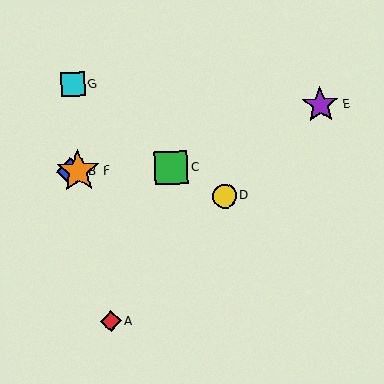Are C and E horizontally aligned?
No, C is at y≈168 and E is at y≈105.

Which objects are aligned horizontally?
Objects B, C, F are aligned horizontally.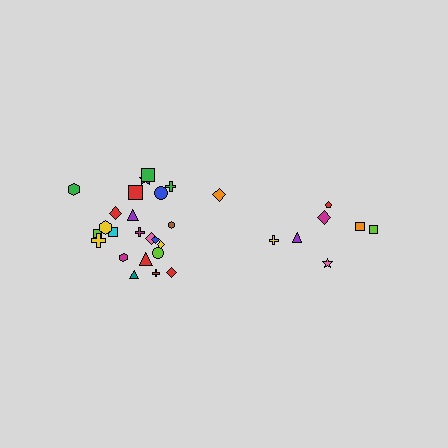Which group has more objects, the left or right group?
The left group.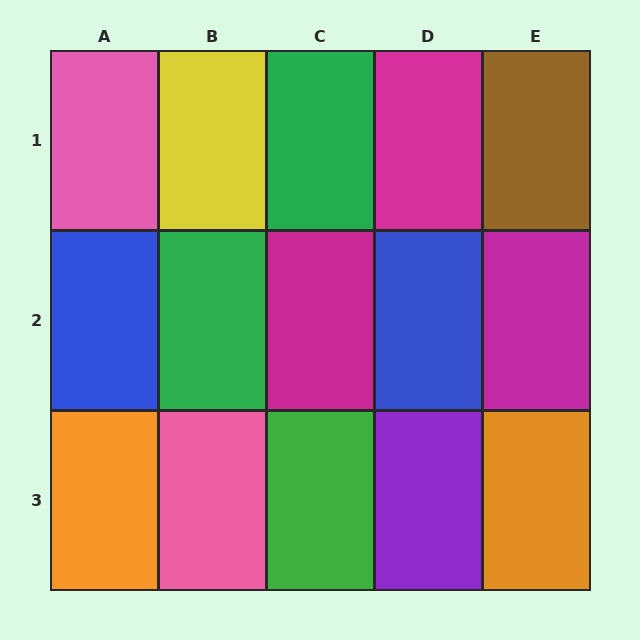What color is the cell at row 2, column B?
Green.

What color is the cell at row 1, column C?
Green.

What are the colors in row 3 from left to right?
Orange, pink, green, purple, orange.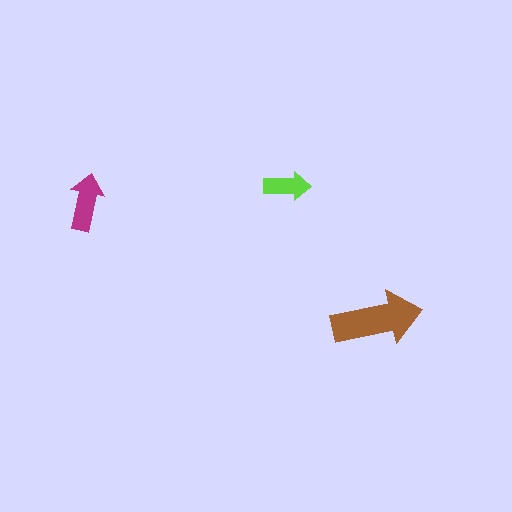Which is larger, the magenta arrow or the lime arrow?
The magenta one.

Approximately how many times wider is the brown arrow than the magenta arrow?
About 1.5 times wider.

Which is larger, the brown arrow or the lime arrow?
The brown one.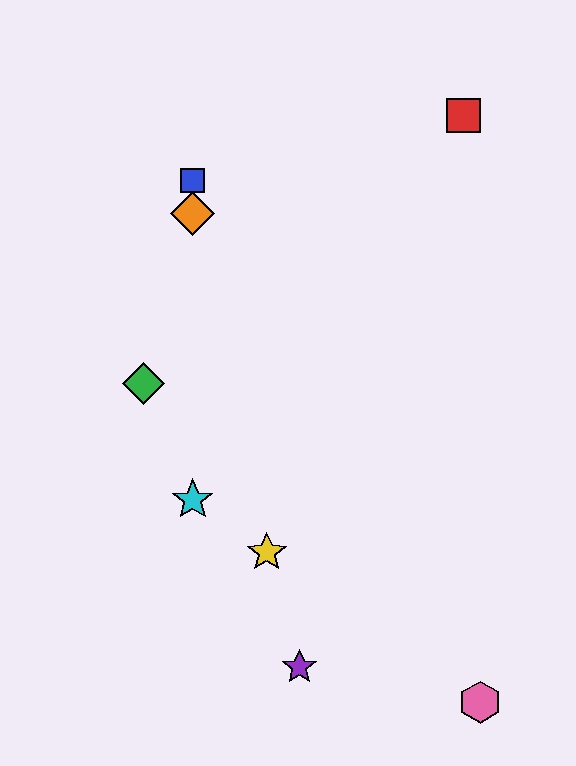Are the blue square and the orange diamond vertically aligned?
Yes, both are at x≈193.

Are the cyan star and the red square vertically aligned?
No, the cyan star is at x≈193 and the red square is at x≈463.